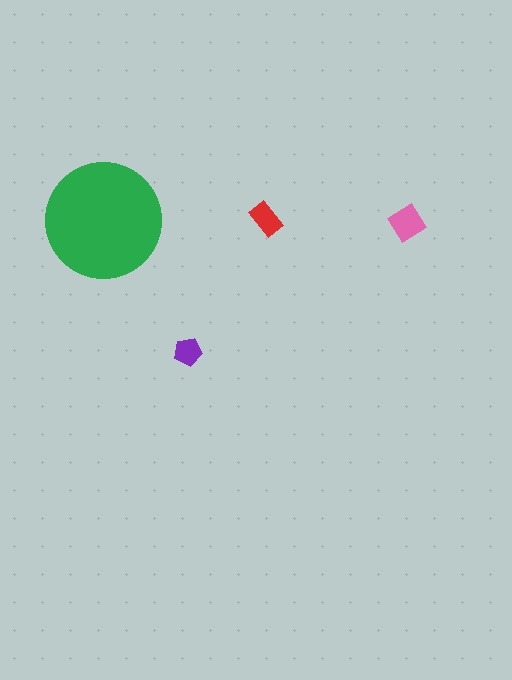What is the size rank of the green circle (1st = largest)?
1st.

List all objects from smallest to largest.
The purple pentagon, the red rectangle, the pink diamond, the green circle.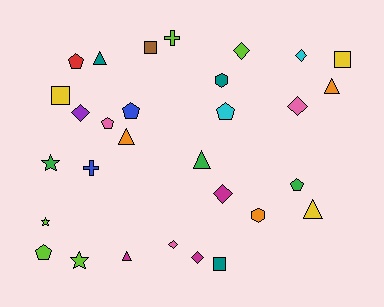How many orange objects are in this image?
There are 3 orange objects.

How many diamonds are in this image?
There are 7 diamonds.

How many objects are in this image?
There are 30 objects.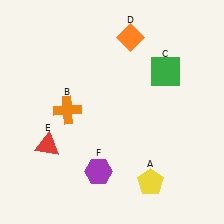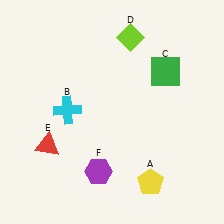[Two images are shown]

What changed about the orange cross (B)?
In Image 1, B is orange. In Image 2, it changed to cyan.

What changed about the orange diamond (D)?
In Image 1, D is orange. In Image 2, it changed to lime.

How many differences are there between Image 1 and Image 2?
There are 2 differences between the two images.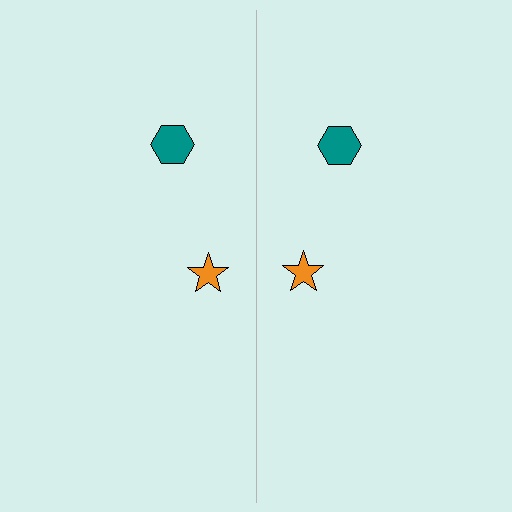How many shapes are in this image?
There are 4 shapes in this image.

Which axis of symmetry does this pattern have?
The pattern has a vertical axis of symmetry running through the center of the image.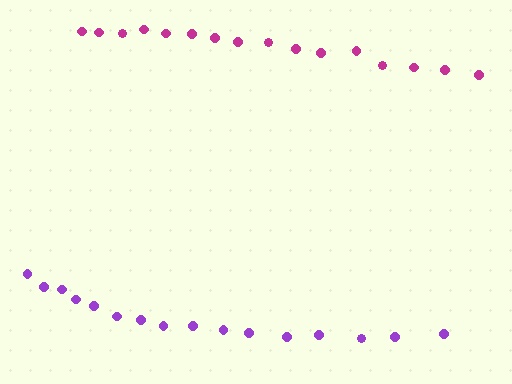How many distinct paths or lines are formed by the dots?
There are 2 distinct paths.